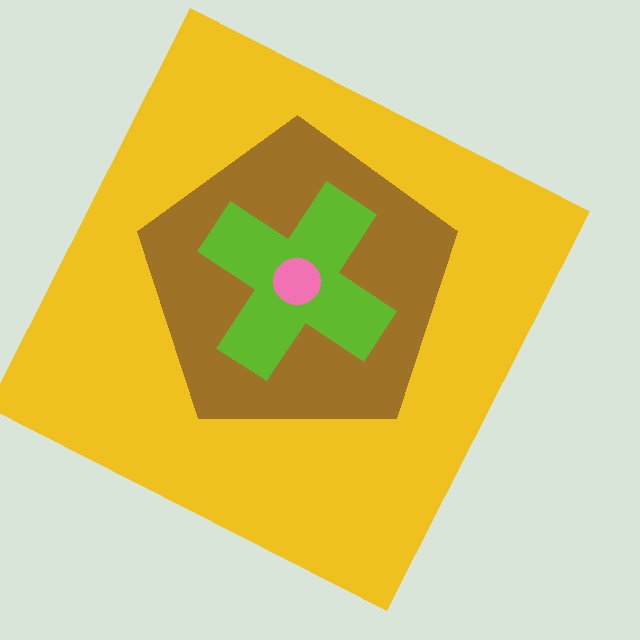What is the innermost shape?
The pink circle.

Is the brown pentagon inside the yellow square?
Yes.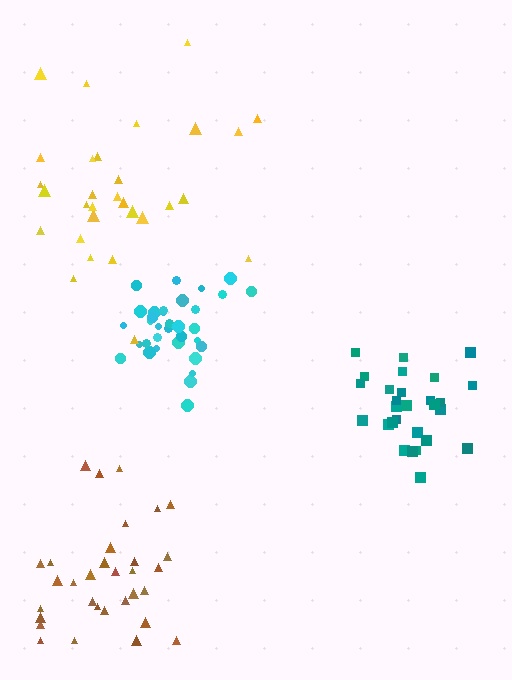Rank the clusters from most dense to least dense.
cyan, teal, brown, yellow.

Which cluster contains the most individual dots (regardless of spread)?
Cyan (35).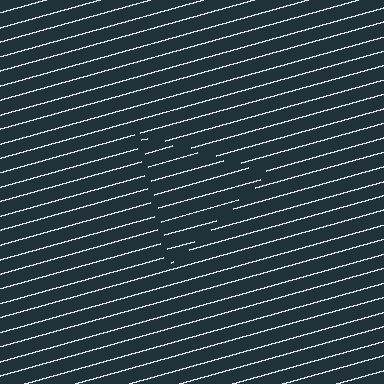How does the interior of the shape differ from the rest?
The interior of the shape contains the same grating, shifted by half a period — the contour is defined by the phase discontinuity where line-ends from the inner and outer gratings abut.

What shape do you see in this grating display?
An illusory triangle. The interior of the shape contains the same grating, shifted by half a period — the contour is defined by the phase discontinuity where line-ends from the inner and outer gratings abut.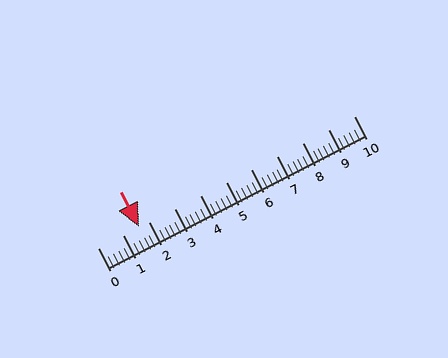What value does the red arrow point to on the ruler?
The red arrow points to approximately 1.6.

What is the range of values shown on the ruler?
The ruler shows values from 0 to 10.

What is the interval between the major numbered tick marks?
The major tick marks are spaced 1 units apart.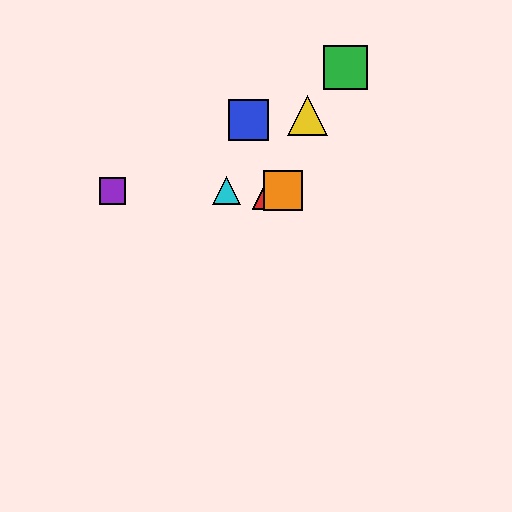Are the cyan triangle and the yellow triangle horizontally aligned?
No, the cyan triangle is at y≈191 and the yellow triangle is at y≈115.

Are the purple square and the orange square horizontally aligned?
Yes, both are at y≈191.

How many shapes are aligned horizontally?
4 shapes (the red triangle, the purple square, the orange square, the cyan triangle) are aligned horizontally.